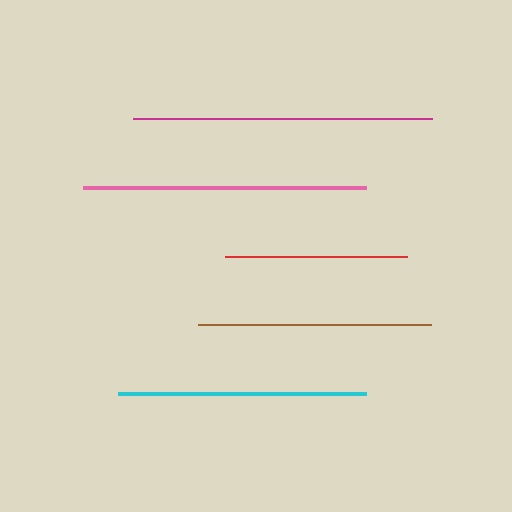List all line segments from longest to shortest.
From longest to shortest: magenta, pink, cyan, brown, red.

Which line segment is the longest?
The magenta line is the longest at approximately 299 pixels.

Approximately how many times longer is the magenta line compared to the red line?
The magenta line is approximately 1.6 times the length of the red line.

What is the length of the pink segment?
The pink segment is approximately 284 pixels long.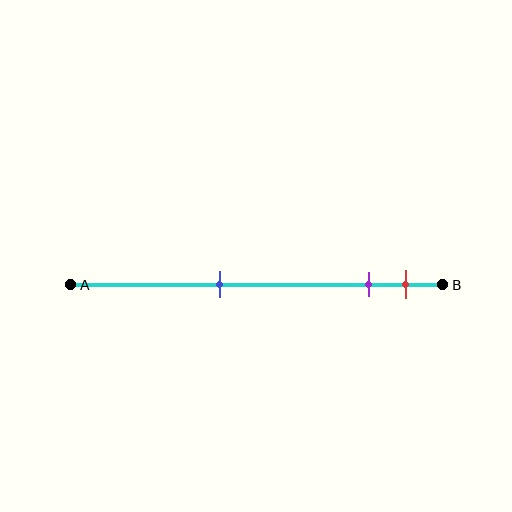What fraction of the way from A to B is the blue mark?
The blue mark is approximately 40% (0.4) of the way from A to B.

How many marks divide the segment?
There are 3 marks dividing the segment.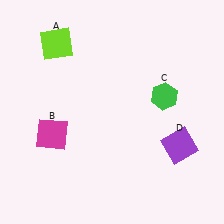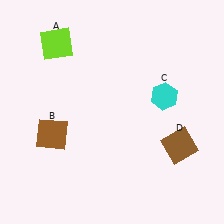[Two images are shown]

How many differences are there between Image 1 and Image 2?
There are 3 differences between the two images.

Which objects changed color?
B changed from magenta to brown. C changed from green to cyan. D changed from purple to brown.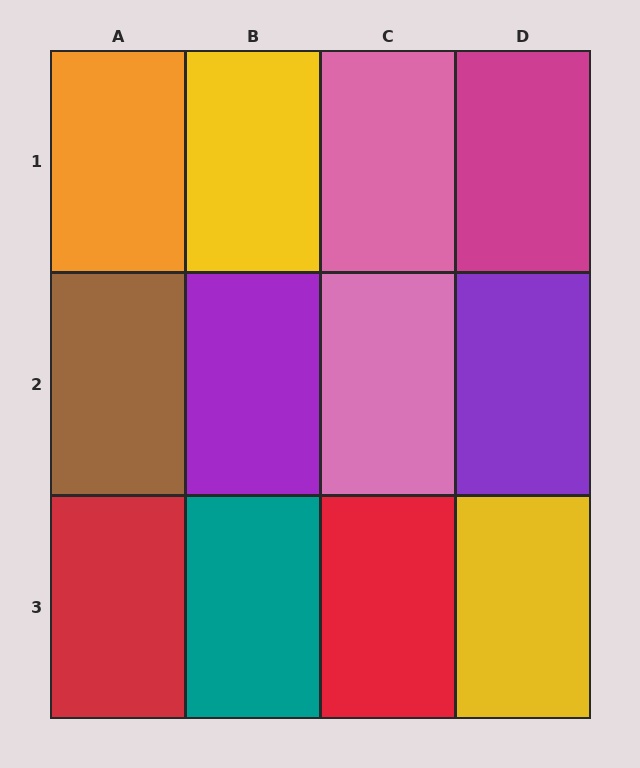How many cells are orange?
1 cell is orange.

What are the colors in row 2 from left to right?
Brown, purple, pink, purple.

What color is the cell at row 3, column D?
Yellow.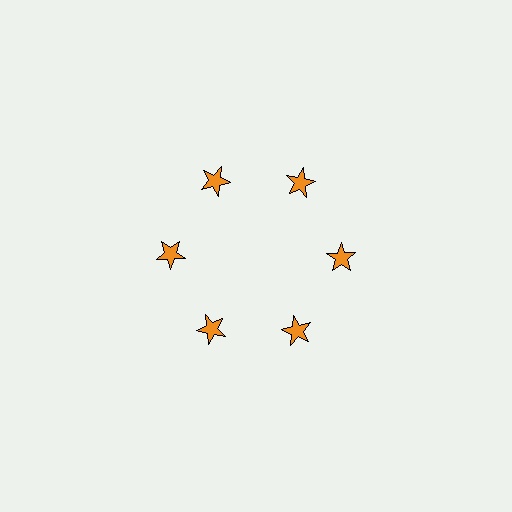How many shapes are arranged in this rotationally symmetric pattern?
There are 6 shapes, arranged in 6 groups of 1.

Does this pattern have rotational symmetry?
Yes, this pattern has 6-fold rotational symmetry. It looks the same after rotating 60 degrees around the center.